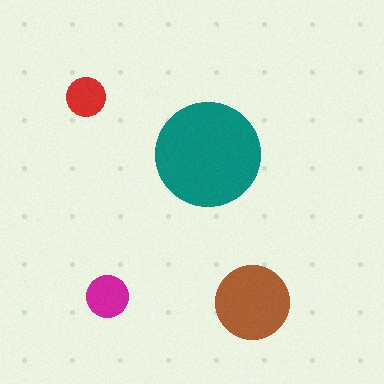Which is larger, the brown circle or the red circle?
The brown one.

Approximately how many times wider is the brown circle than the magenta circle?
About 2 times wider.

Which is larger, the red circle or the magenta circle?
The magenta one.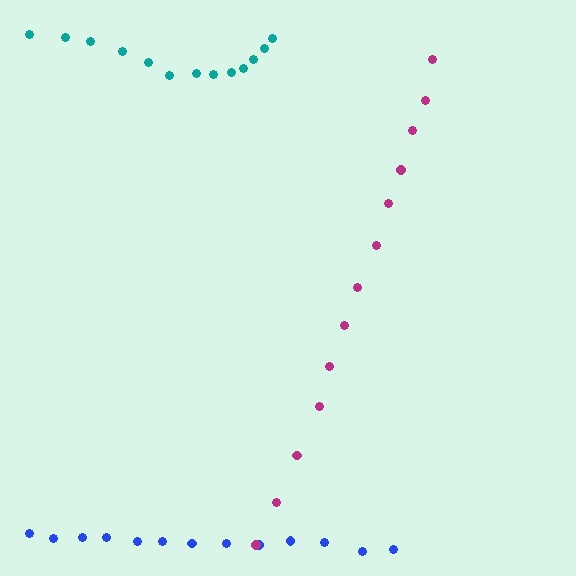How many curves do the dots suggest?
There are 3 distinct paths.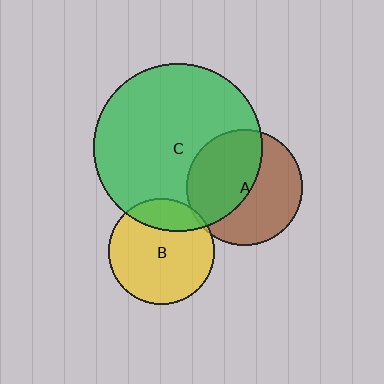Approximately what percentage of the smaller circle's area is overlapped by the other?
Approximately 5%.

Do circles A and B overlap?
Yes.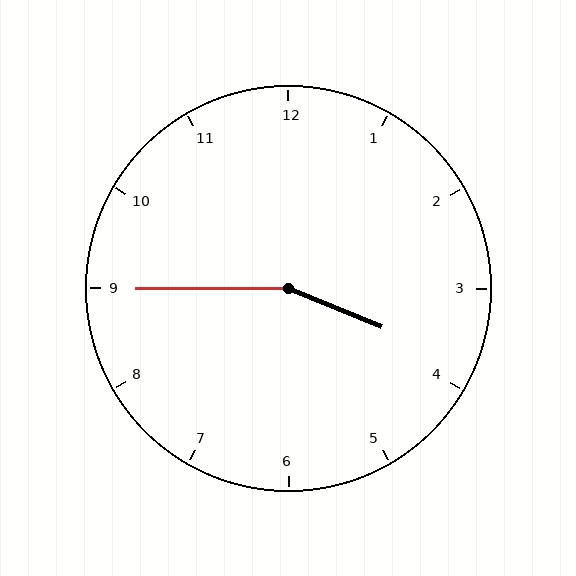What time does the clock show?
3:45.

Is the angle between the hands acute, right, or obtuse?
It is obtuse.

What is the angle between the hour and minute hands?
Approximately 158 degrees.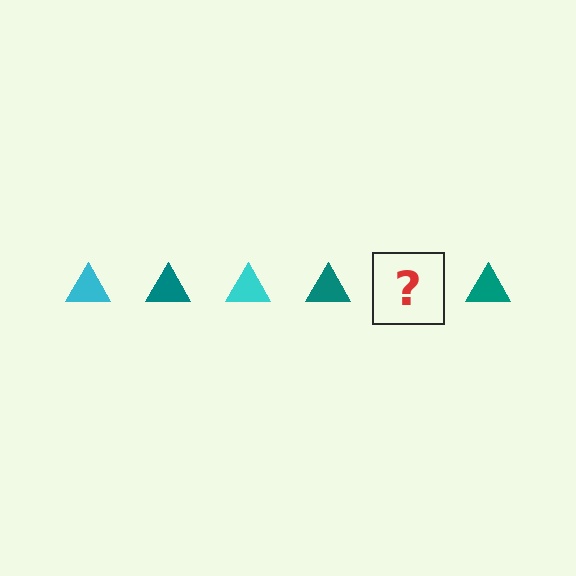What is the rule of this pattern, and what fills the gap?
The rule is that the pattern cycles through cyan, teal triangles. The gap should be filled with a cyan triangle.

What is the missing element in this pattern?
The missing element is a cyan triangle.